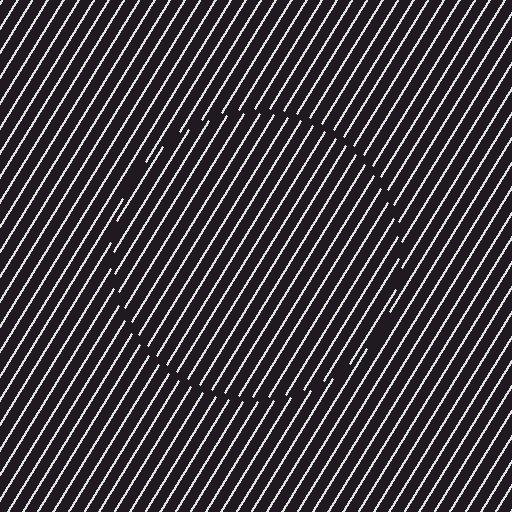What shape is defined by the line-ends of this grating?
An illusory circle. The interior of the shape contains the same grating, shifted by half a period — the contour is defined by the phase discontinuity where line-ends from the inner and outer gratings abut.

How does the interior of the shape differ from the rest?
The interior of the shape contains the same grating, shifted by half a period — the contour is defined by the phase discontinuity where line-ends from the inner and outer gratings abut.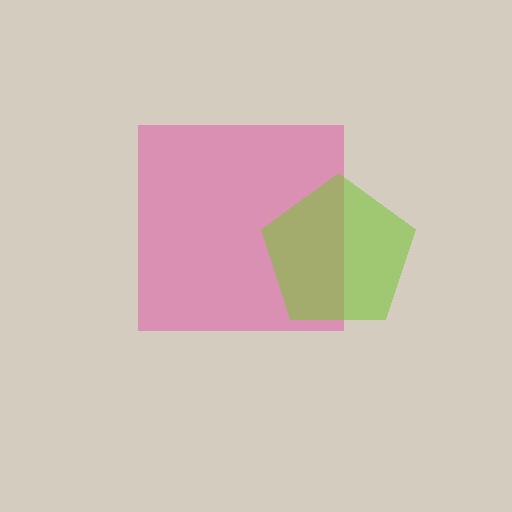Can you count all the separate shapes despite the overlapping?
Yes, there are 2 separate shapes.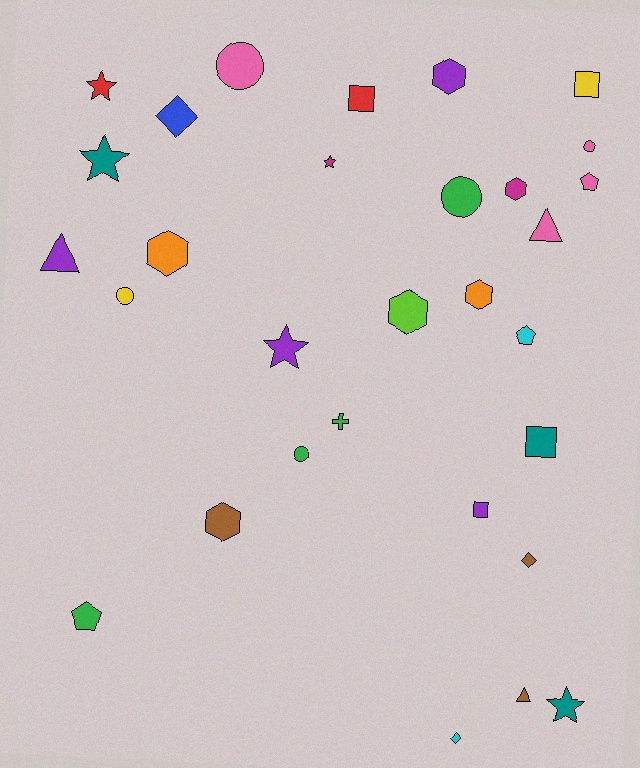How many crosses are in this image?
There is 1 cross.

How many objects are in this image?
There are 30 objects.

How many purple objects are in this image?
There are 4 purple objects.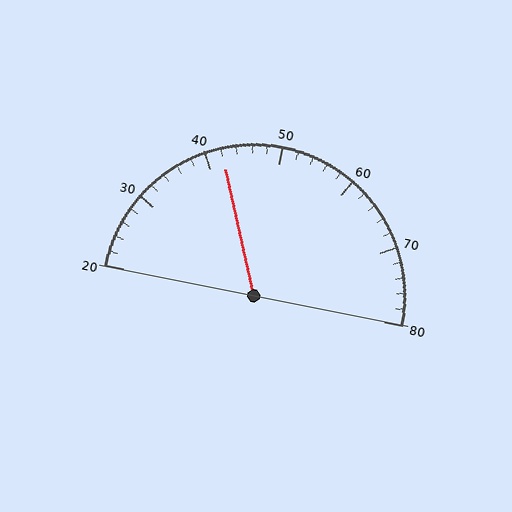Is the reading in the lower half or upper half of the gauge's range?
The reading is in the lower half of the range (20 to 80).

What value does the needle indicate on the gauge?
The needle indicates approximately 42.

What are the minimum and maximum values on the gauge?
The gauge ranges from 20 to 80.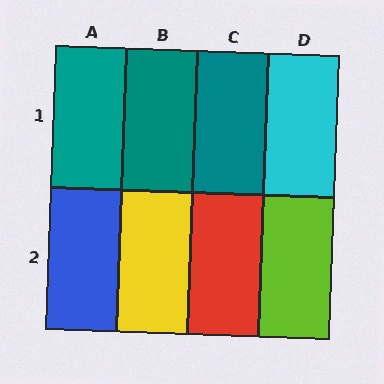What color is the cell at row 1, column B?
Teal.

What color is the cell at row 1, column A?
Teal.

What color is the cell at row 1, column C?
Teal.